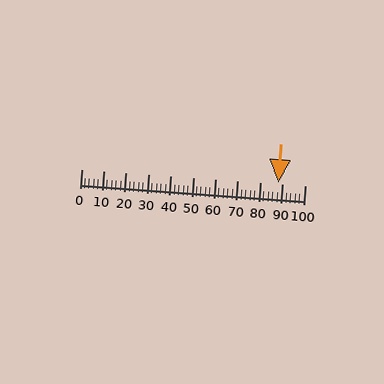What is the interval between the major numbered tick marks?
The major tick marks are spaced 10 units apart.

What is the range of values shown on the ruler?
The ruler shows values from 0 to 100.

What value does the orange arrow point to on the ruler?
The orange arrow points to approximately 88.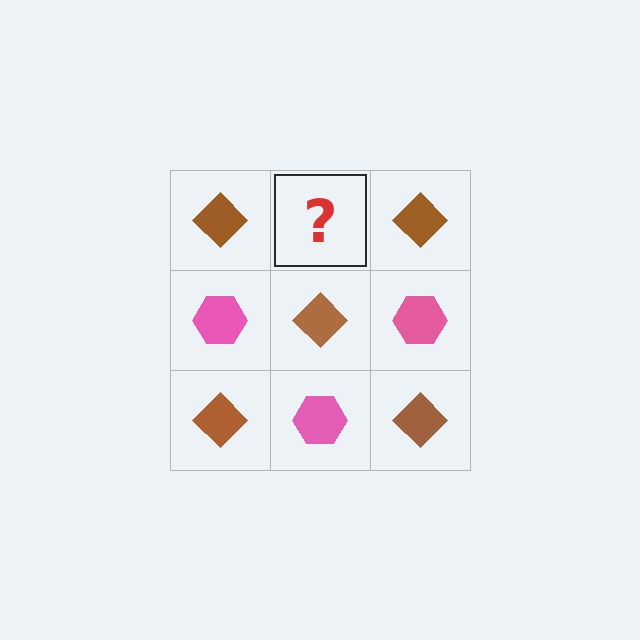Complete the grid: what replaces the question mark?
The question mark should be replaced with a pink hexagon.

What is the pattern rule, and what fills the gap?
The rule is that it alternates brown diamond and pink hexagon in a checkerboard pattern. The gap should be filled with a pink hexagon.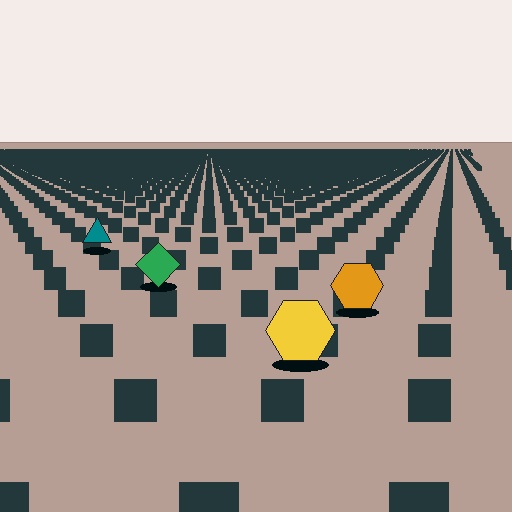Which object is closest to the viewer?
The yellow hexagon is closest. The texture marks near it are larger and more spread out.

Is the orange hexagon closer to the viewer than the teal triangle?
Yes. The orange hexagon is closer — you can tell from the texture gradient: the ground texture is coarser near it.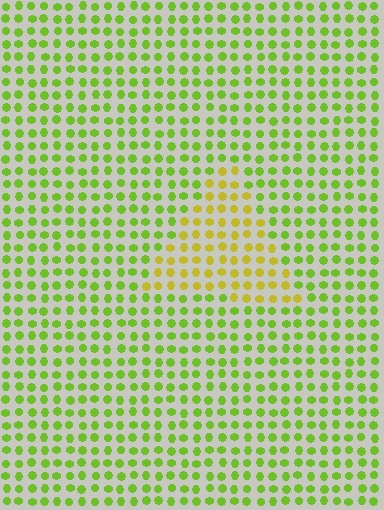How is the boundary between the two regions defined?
The boundary is defined purely by a slight shift in hue (about 35 degrees). Spacing, size, and orientation are identical on both sides.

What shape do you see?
I see a triangle.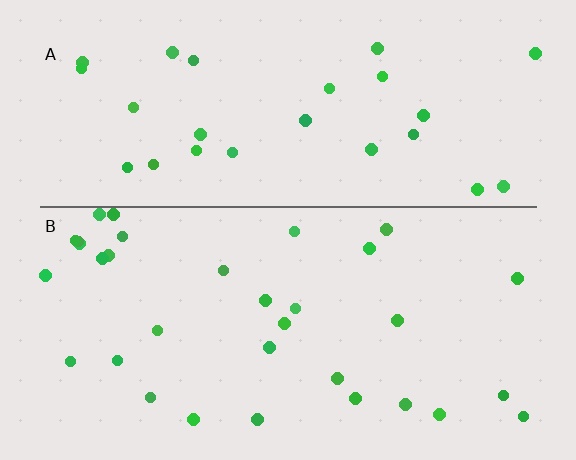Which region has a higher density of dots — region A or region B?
B (the bottom).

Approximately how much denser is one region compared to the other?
Approximately 1.2× — region B over region A.